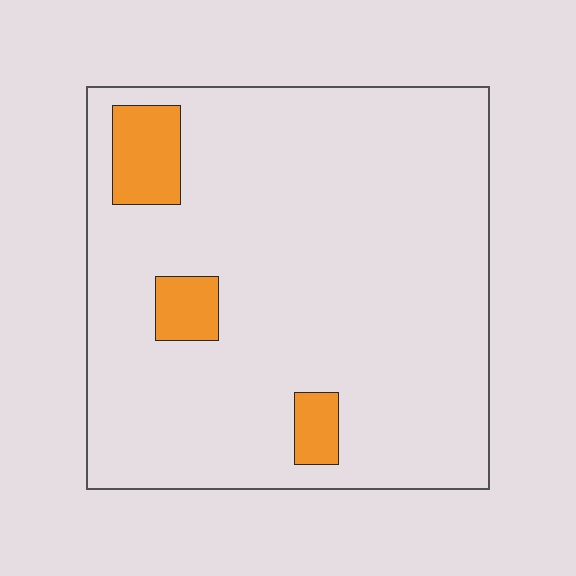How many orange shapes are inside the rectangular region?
3.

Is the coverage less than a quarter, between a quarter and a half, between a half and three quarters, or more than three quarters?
Less than a quarter.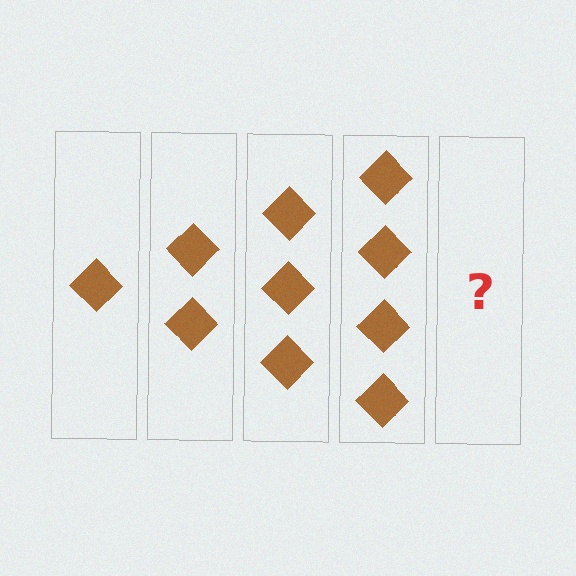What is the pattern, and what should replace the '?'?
The pattern is that each step adds one more diamond. The '?' should be 5 diamonds.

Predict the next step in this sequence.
The next step is 5 diamonds.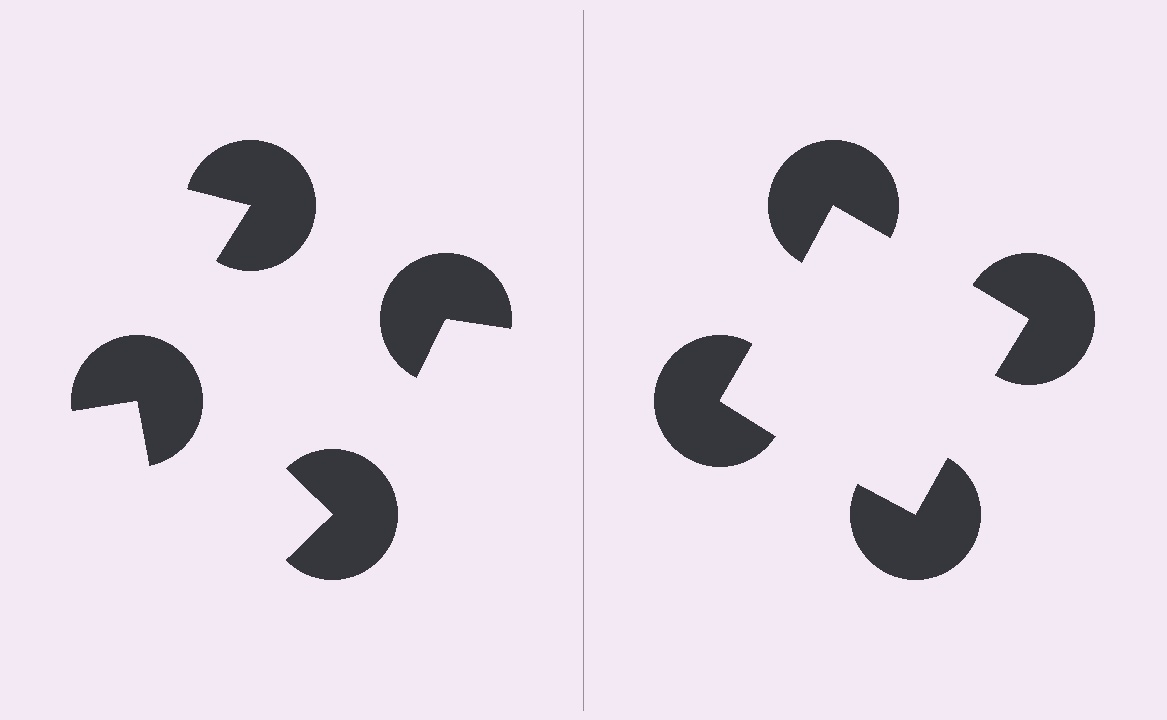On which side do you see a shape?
An illusory square appears on the right side. On the left side the wedge cuts are rotated, so no coherent shape forms.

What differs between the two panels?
The pac-man discs are positioned identically on both sides; only the wedge orientations differ. On the right they align to a square; on the left they are misaligned.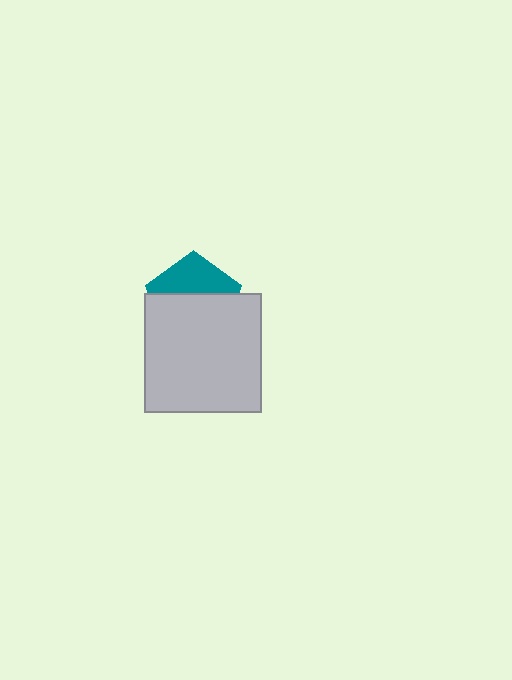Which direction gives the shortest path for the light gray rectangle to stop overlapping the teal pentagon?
Moving down gives the shortest separation.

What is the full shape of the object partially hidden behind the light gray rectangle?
The partially hidden object is a teal pentagon.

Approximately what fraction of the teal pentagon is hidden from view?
Roughly 61% of the teal pentagon is hidden behind the light gray rectangle.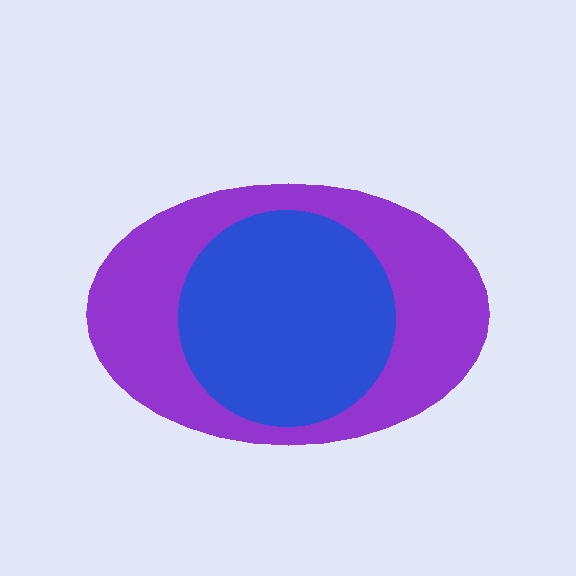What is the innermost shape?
The blue circle.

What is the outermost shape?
The purple ellipse.